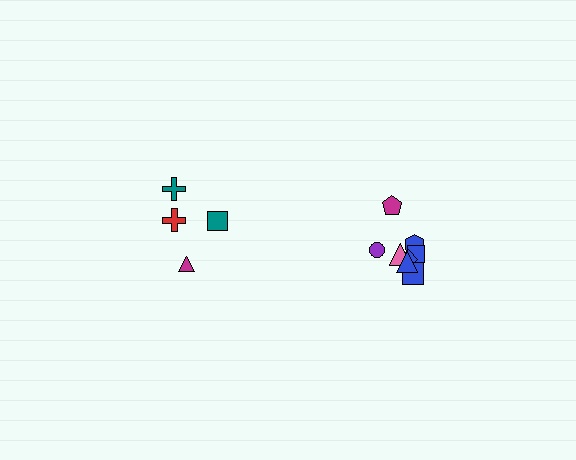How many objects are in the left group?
There are 4 objects.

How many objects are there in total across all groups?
There are 12 objects.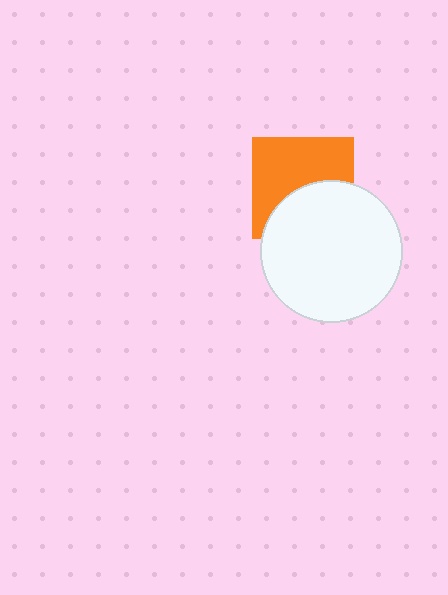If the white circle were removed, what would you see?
You would see the complete orange square.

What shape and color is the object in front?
The object in front is a white circle.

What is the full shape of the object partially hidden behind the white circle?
The partially hidden object is an orange square.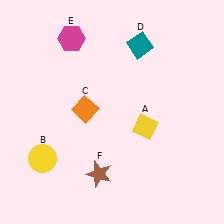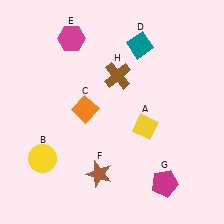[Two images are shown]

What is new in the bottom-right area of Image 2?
A magenta pentagon (G) was added in the bottom-right area of Image 2.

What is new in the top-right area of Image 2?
A brown cross (H) was added in the top-right area of Image 2.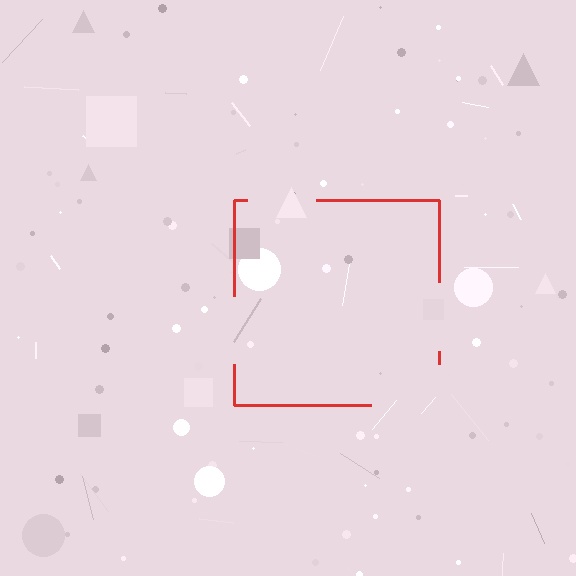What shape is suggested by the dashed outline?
The dashed outline suggests a square.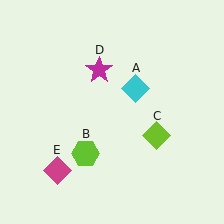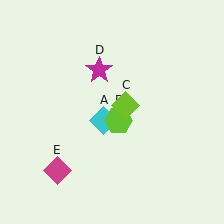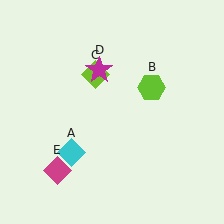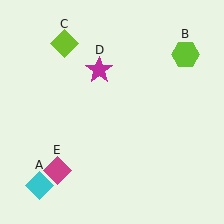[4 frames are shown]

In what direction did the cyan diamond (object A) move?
The cyan diamond (object A) moved down and to the left.